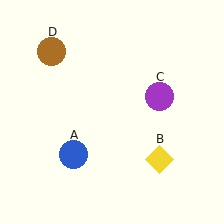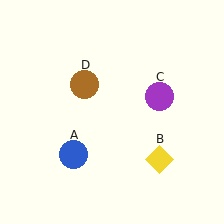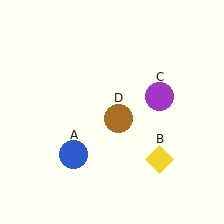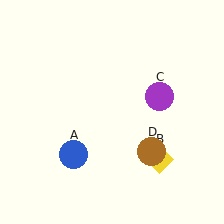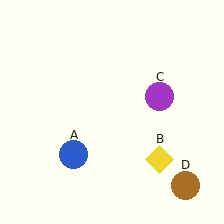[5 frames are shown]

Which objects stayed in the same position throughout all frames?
Blue circle (object A) and yellow diamond (object B) and purple circle (object C) remained stationary.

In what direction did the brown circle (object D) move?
The brown circle (object D) moved down and to the right.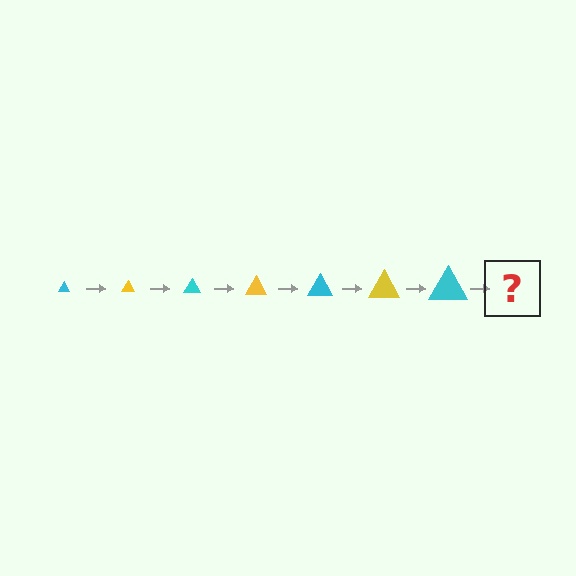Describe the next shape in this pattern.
It should be a yellow triangle, larger than the previous one.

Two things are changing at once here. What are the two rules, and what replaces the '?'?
The two rules are that the triangle grows larger each step and the color cycles through cyan and yellow. The '?' should be a yellow triangle, larger than the previous one.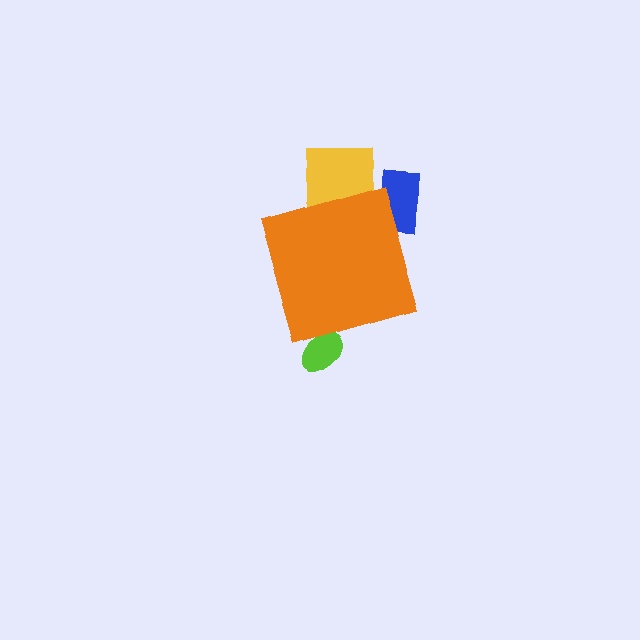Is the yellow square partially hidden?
Yes, the yellow square is partially hidden behind the orange diamond.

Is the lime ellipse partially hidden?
Yes, the lime ellipse is partially hidden behind the orange diamond.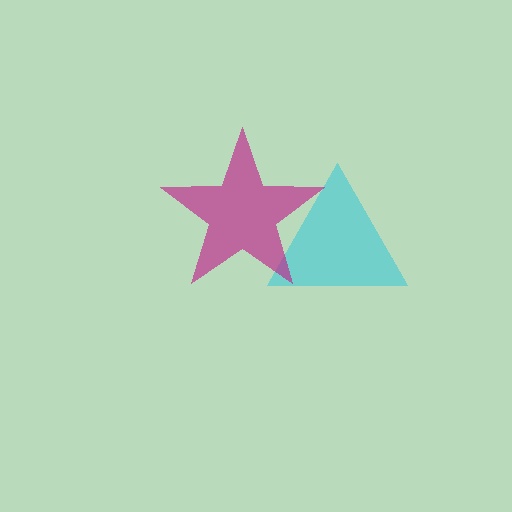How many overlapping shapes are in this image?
There are 2 overlapping shapes in the image.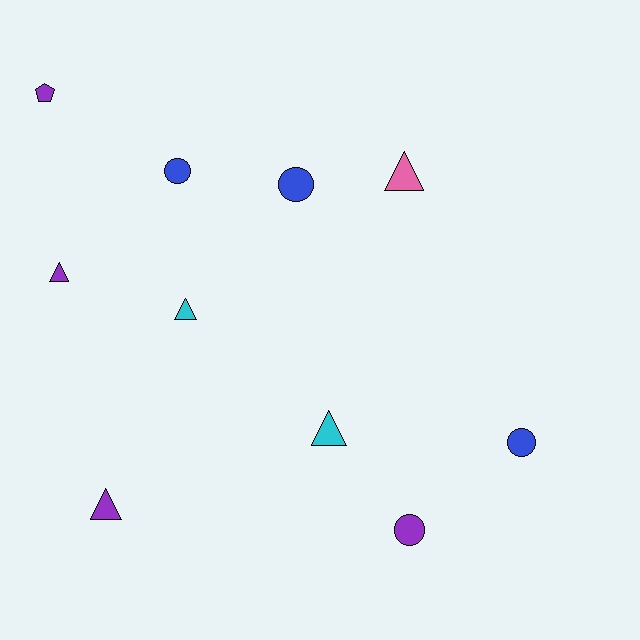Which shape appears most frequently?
Triangle, with 5 objects.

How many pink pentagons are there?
There are no pink pentagons.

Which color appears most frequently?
Purple, with 4 objects.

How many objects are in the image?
There are 10 objects.